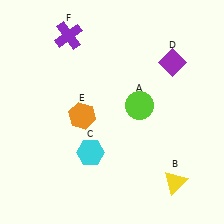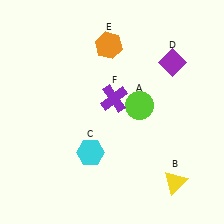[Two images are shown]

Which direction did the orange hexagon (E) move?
The orange hexagon (E) moved up.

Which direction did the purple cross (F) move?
The purple cross (F) moved down.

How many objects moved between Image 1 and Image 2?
2 objects moved between the two images.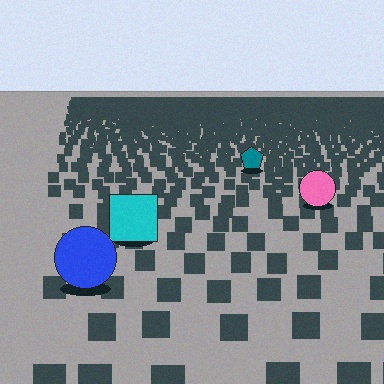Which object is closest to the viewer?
The blue circle is closest. The texture marks near it are larger and more spread out.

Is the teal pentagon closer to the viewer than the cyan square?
No. The cyan square is closer — you can tell from the texture gradient: the ground texture is coarser near it.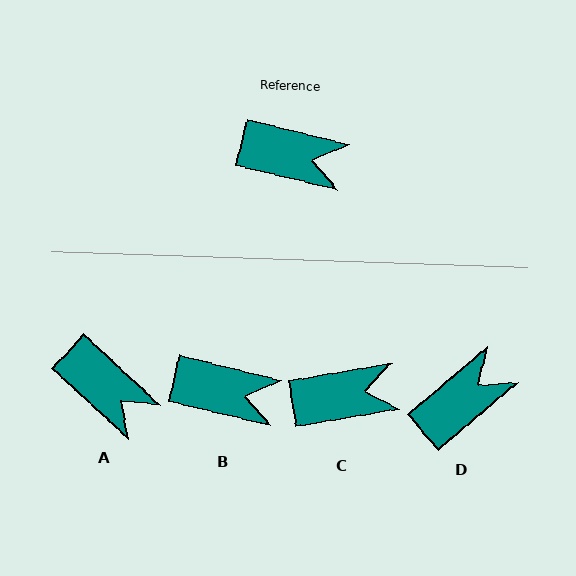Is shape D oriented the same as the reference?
No, it is off by about 54 degrees.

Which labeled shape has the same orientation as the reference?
B.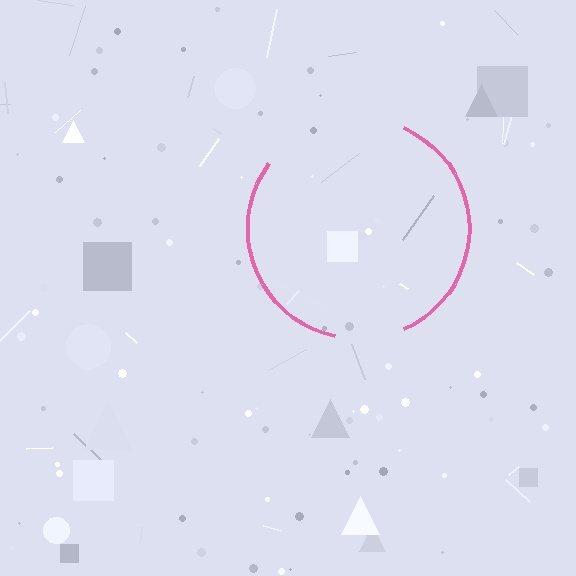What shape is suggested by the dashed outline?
The dashed outline suggests a circle.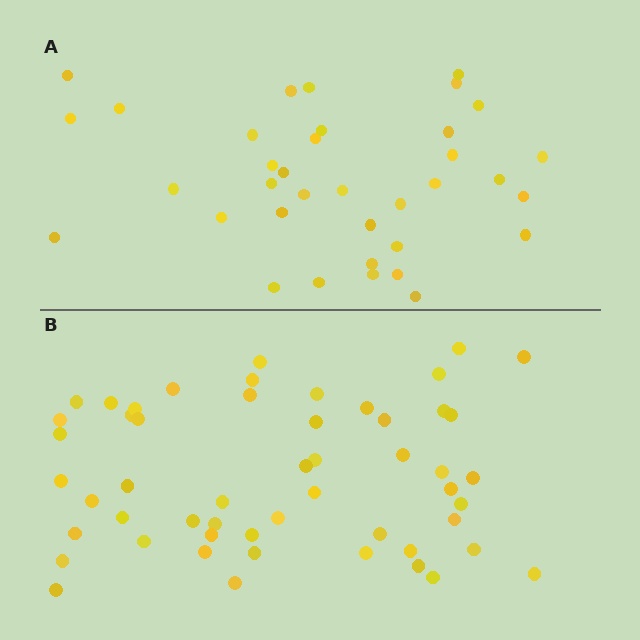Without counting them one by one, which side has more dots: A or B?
Region B (the bottom region) has more dots.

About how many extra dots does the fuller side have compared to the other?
Region B has approximately 15 more dots than region A.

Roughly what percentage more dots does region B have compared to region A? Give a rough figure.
About 45% more.